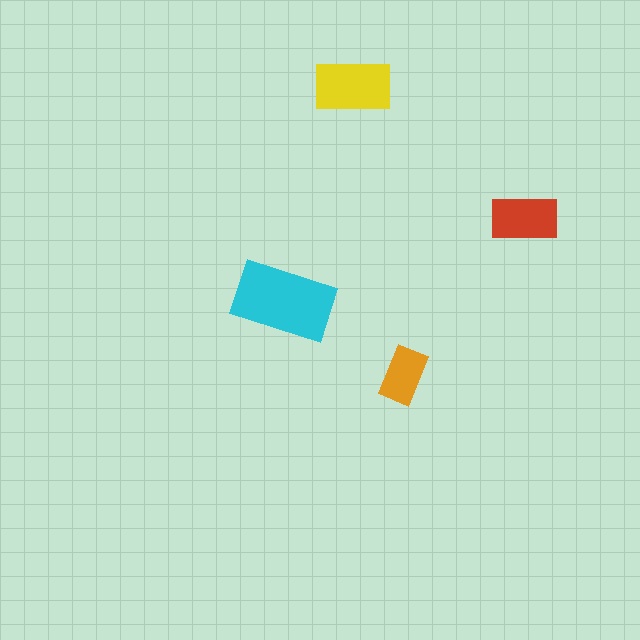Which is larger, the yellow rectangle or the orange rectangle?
The yellow one.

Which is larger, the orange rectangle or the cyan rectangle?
The cyan one.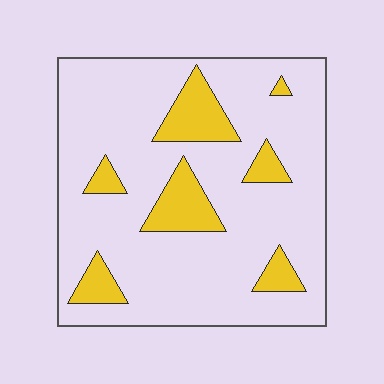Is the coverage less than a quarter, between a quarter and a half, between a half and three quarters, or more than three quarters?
Less than a quarter.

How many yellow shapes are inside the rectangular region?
7.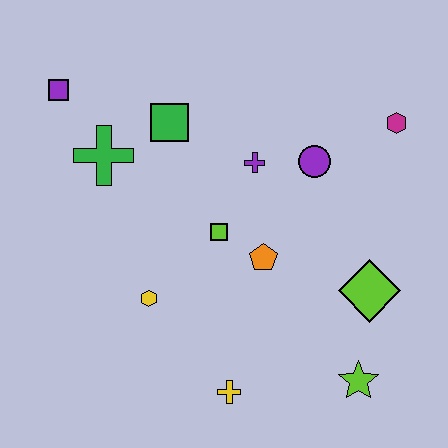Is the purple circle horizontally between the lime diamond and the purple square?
Yes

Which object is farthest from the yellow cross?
The purple square is farthest from the yellow cross.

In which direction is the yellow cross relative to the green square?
The yellow cross is below the green square.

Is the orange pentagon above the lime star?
Yes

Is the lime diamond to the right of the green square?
Yes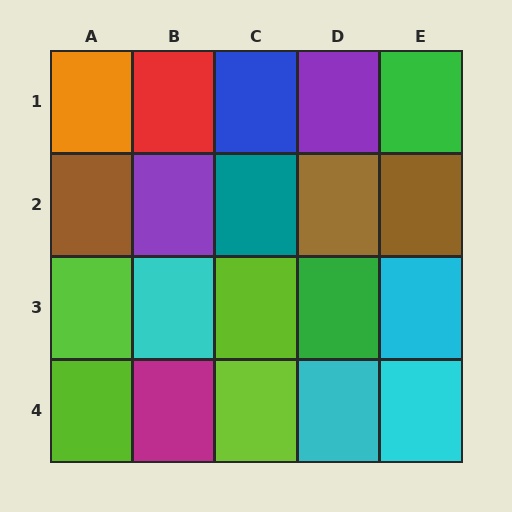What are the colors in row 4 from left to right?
Lime, magenta, lime, cyan, cyan.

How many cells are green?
2 cells are green.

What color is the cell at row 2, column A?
Brown.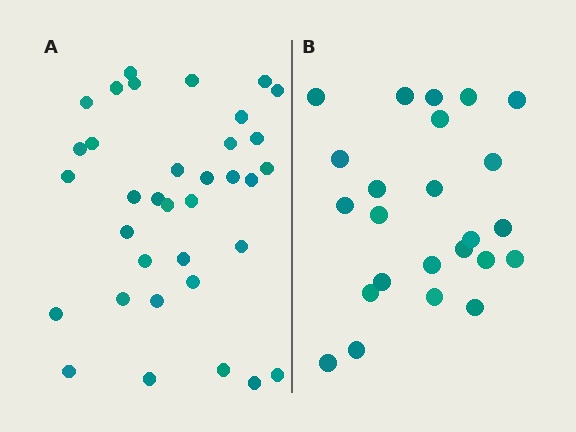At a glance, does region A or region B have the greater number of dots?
Region A (the left region) has more dots.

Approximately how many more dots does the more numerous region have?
Region A has roughly 12 or so more dots than region B.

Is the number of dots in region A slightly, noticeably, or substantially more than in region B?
Region A has substantially more. The ratio is roughly 1.5 to 1.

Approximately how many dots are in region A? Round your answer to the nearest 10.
About 40 dots. (The exact count is 35, which rounds to 40.)